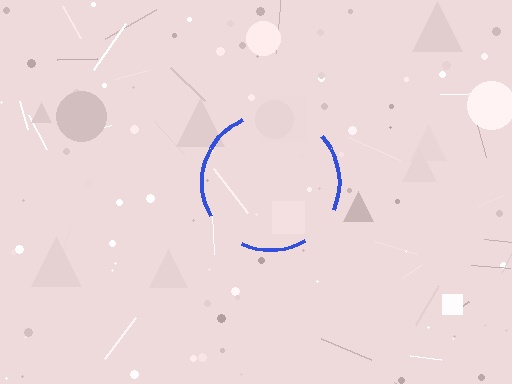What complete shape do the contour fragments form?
The contour fragments form a circle.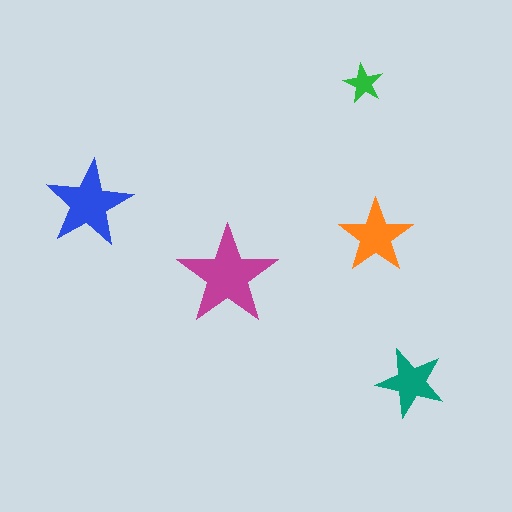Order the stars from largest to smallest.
the magenta one, the blue one, the orange one, the teal one, the green one.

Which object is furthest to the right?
The teal star is rightmost.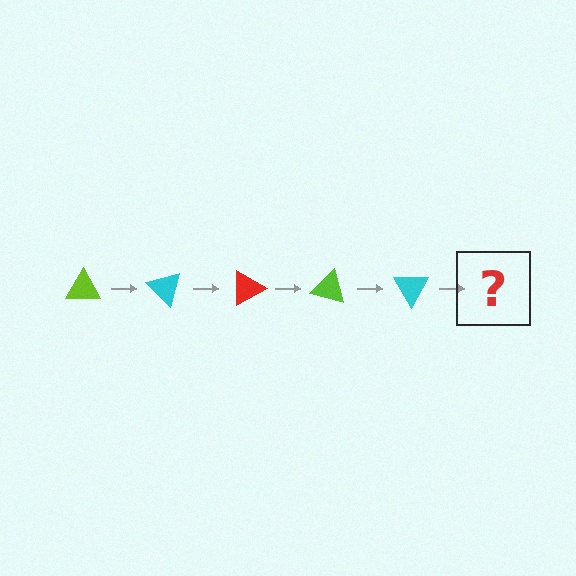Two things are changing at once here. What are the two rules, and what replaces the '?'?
The two rules are that it rotates 45 degrees each step and the color cycles through lime, cyan, and red. The '?' should be a red triangle, rotated 225 degrees from the start.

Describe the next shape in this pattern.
It should be a red triangle, rotated 225 degrees from the start.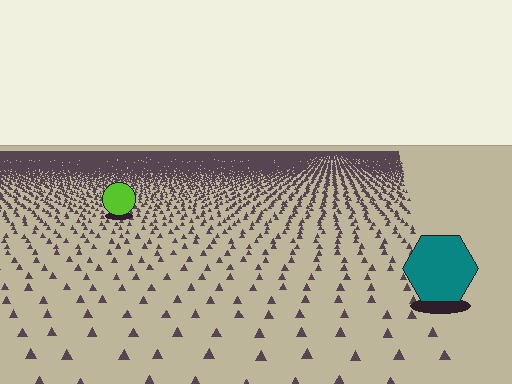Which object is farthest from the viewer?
The lime circle is farthest from the viewer. It appears smaller and the ground texture around it is denser.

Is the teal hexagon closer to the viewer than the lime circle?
Yes. The teal hexagon is closer — you can tell from the texture gradient: the ground texture is coarser near it.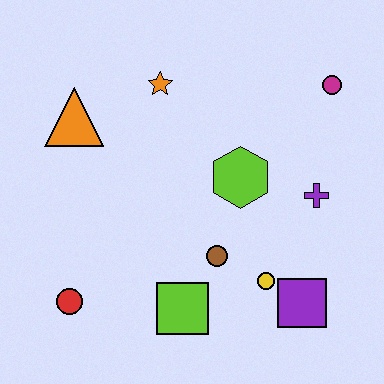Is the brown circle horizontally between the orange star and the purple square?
Yes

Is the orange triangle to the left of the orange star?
Yes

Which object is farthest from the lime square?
The magenta circle is farthest from the lime square.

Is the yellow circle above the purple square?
Yes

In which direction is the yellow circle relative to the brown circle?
The yellow circle is to the right of the brown circle.